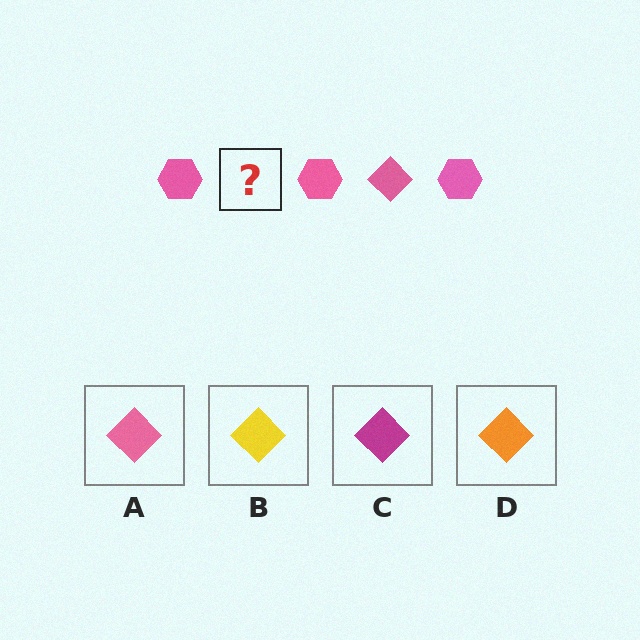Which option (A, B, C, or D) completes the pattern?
A.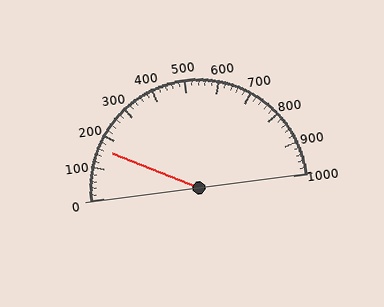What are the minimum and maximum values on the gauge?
The gauge ranges from 0 to 1000.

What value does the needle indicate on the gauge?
The needle indicates approximately 160.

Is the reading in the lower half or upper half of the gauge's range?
The reading is in the lower half of the range (0 to 1000).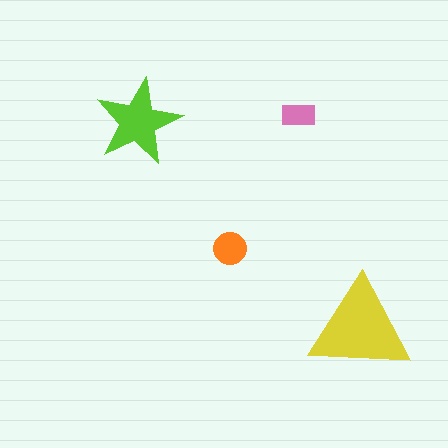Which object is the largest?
The yellow triangle.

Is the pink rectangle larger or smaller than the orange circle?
Smaller.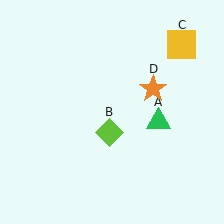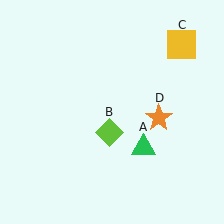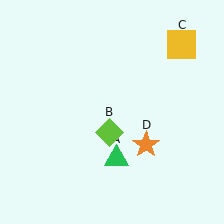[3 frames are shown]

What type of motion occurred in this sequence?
The green triangle (object A), orange star (object D) rotated clockwise around the center of the scene.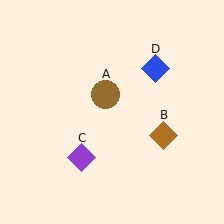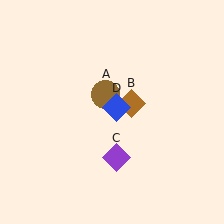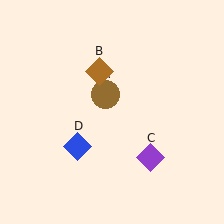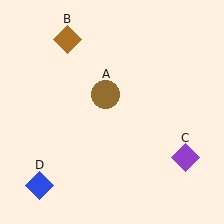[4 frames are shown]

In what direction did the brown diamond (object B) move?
The brown diamond (object B) moved up and to the left.